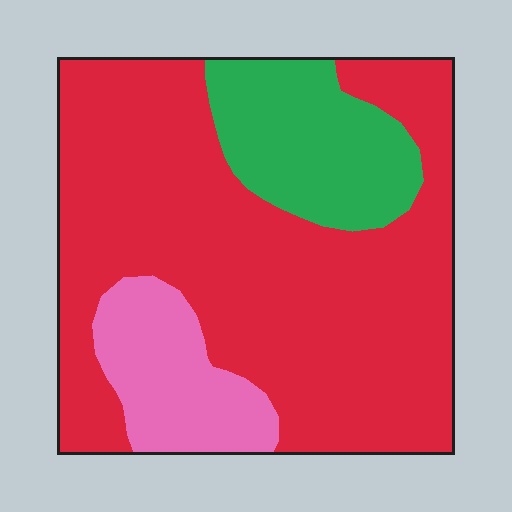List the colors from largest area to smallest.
From largest to smallest: red, green, pink.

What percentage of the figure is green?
Green covers around 15% of the figure.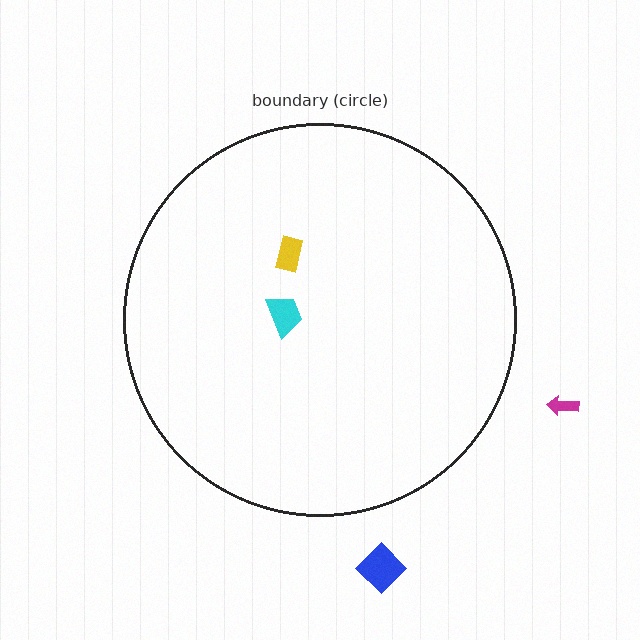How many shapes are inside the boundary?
2 inside, 2 outside.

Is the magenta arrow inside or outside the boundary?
Outside.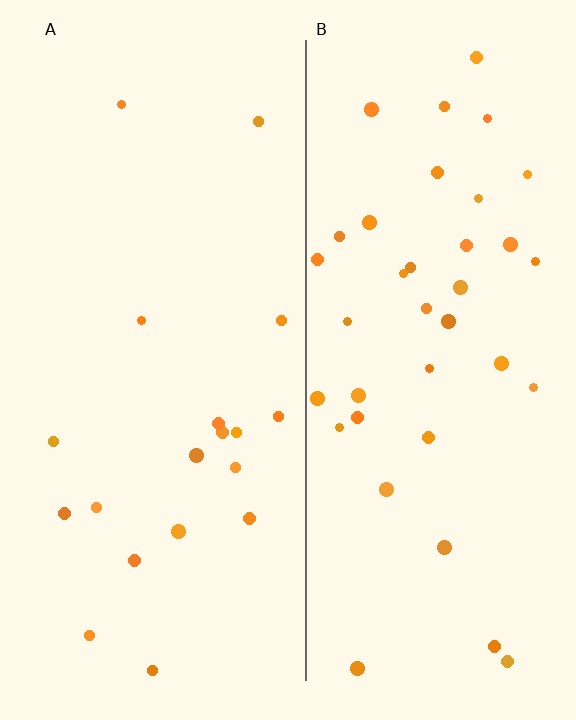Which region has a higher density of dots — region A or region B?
B (the right).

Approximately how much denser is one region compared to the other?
Approximately 2.1× — region B over region A.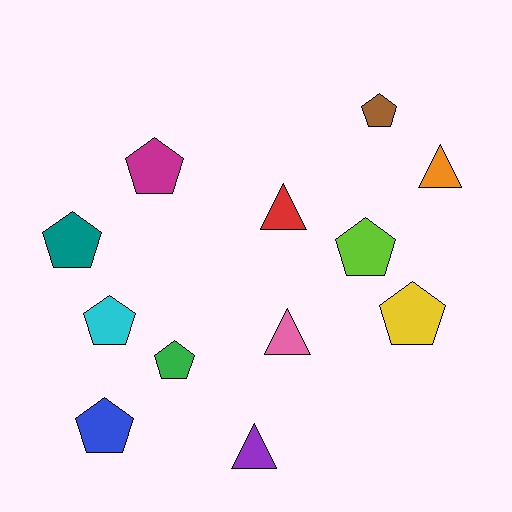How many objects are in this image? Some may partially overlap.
There are 12 objects.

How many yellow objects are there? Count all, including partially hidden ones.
There is 1 yellow object.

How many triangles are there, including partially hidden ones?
There are 4 triangles.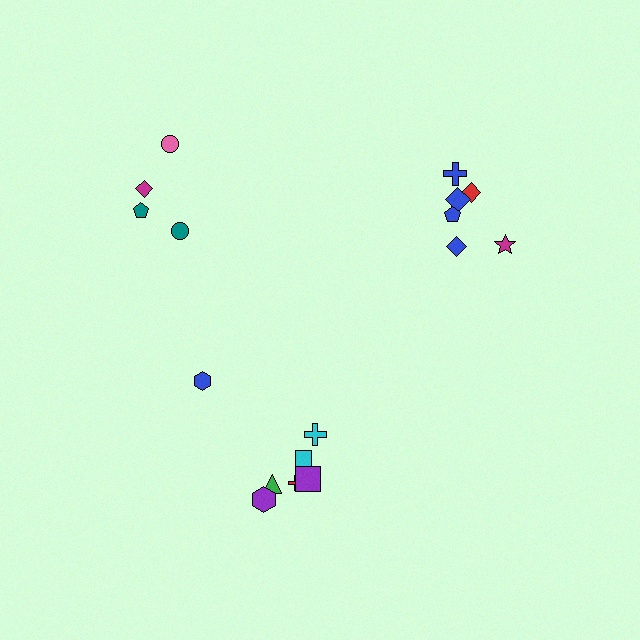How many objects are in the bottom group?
There are 7 objects.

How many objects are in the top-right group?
There are 6 objects.